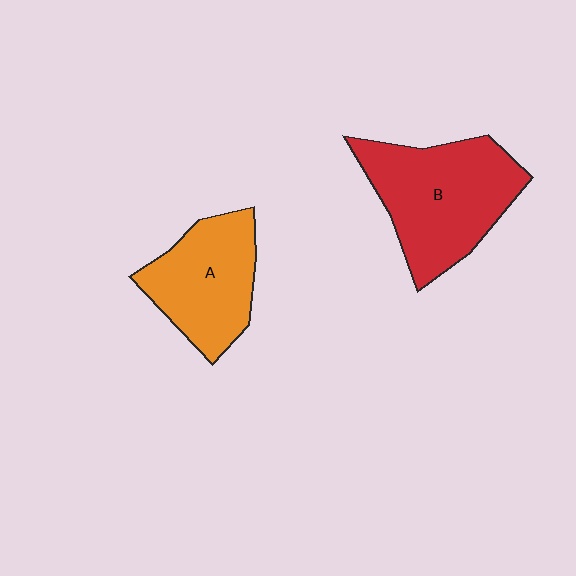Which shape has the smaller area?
Shape A (orange).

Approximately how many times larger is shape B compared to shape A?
Approximately 1.3 times.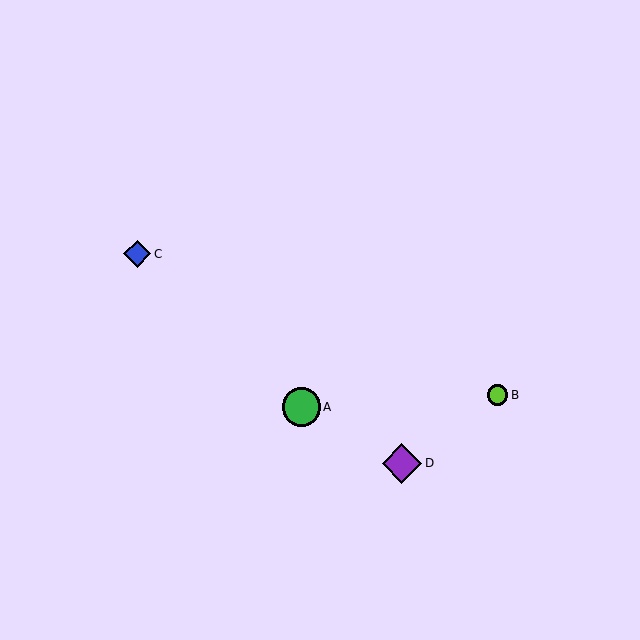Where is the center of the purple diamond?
The center of the purple diamond is at (402, 463).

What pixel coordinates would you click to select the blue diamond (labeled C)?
Click at (137, 254) to select the blue diamond C.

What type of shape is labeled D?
Shape D is a purple diamond.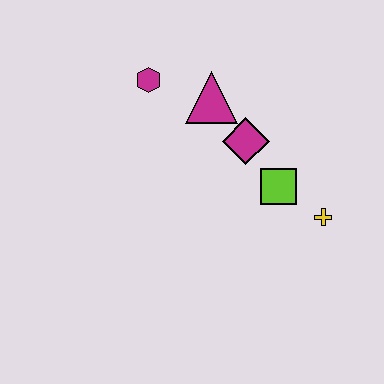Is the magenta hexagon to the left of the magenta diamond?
Yes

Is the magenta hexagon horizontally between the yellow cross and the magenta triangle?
No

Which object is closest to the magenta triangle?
The magenta diamond is closest to the magenta triangle.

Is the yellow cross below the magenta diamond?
Yes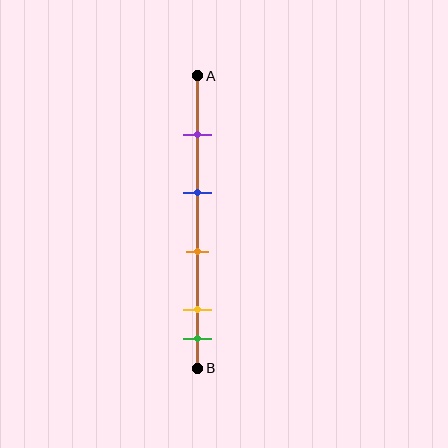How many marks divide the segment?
There are 5 marks dividing the segment.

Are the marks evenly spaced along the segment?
No, the marks are not evenly spaced.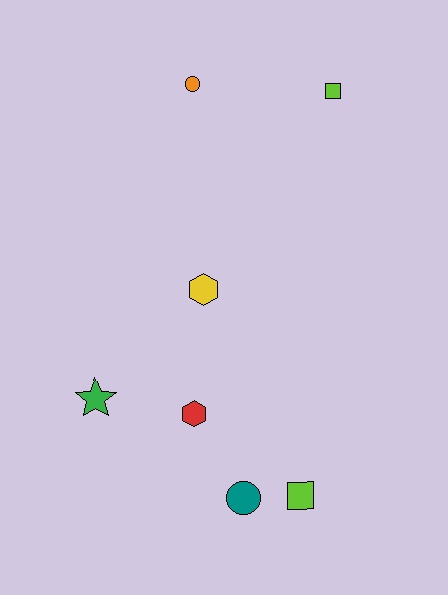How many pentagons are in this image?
There are no pentagons.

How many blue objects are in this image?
There are no blue objects.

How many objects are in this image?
There are 7 objects.